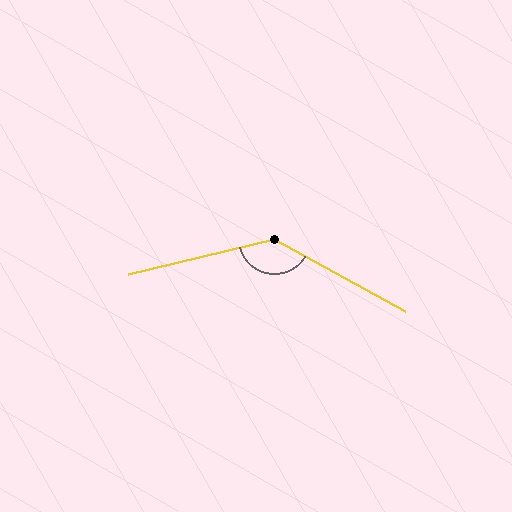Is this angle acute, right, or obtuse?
It is obtuse.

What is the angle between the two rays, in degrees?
Approximately 138 degrees.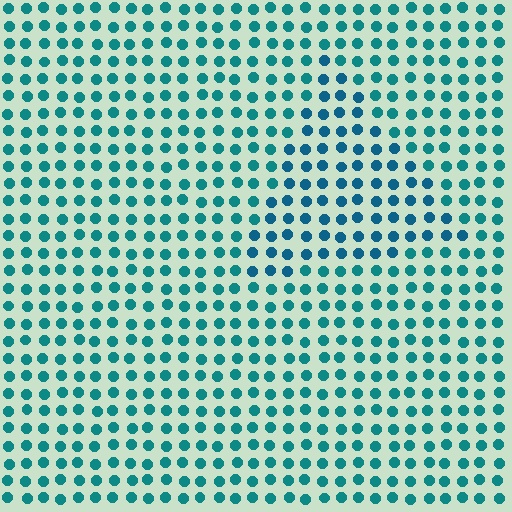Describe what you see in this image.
The image is filled with small teal elements in a uniform arrangement. A triangle-shaped region is visible where the elements are tinted to a slightly different hue, forming a subtle color boundary.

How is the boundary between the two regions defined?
The boundary is defined purely by a slight shift in hue (about 20 degrees). Spacing, size, and orientation are identical on both sides.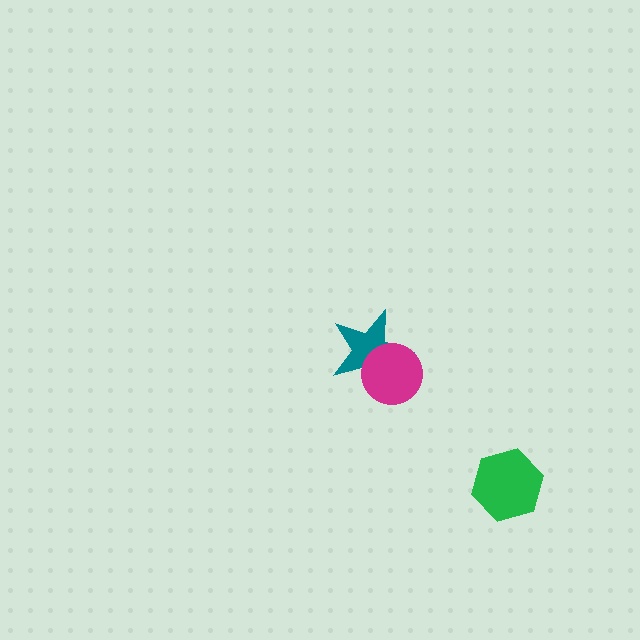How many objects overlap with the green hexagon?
0 objects overlap with the green hexagon.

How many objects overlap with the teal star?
1 object overlaps with the teal star.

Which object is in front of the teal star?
The magenta circle is in front of the teal star.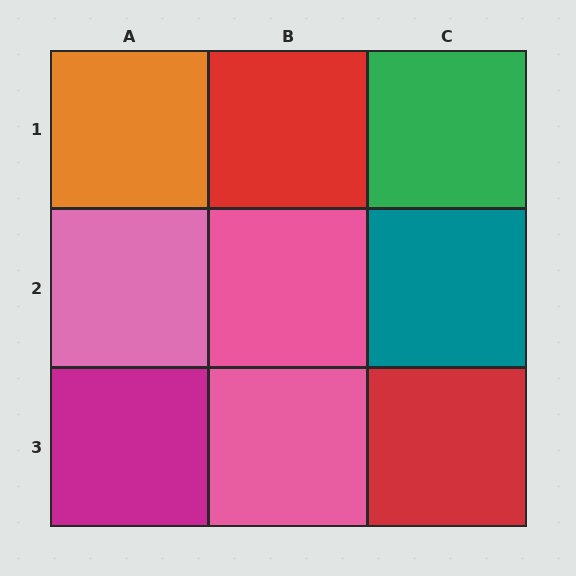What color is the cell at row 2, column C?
Teal.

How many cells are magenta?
1 cell is magenta.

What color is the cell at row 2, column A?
Pink.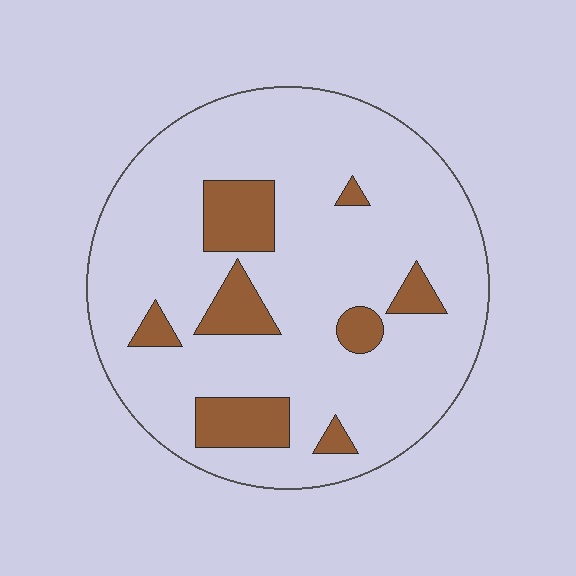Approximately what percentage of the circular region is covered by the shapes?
Approximately 15%.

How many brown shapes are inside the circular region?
8.